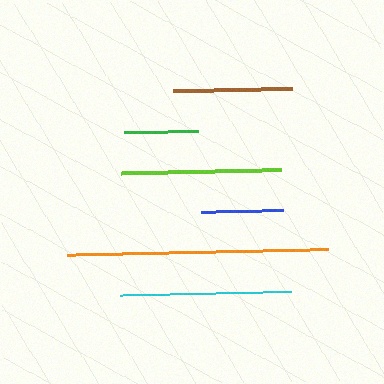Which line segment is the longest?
The orange line is the longest at approximately 261 pixels.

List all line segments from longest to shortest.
From longest to shortest: orange, cyan, lime, brown, blue, green.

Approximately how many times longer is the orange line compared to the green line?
The orange line is approximately 3.5 times the length of the green line.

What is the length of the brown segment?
The brown segment is approximately 119 pixels long.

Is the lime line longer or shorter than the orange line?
The orange line is longer than the lime line.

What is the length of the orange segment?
The orange segment is approximately 261 pixels long.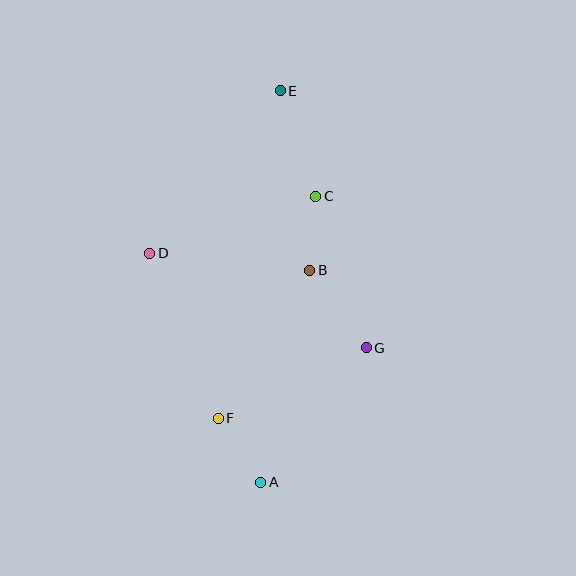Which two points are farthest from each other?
Points A and E are farthest from each other.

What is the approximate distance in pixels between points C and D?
The distance between C and D is approximately 176 pixels.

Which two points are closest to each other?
Points B and C are closest to each other.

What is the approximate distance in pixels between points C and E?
The distance between C and E is approximately 111 pixels.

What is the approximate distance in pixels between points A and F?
The distance between A and F is approximately 77 pixels.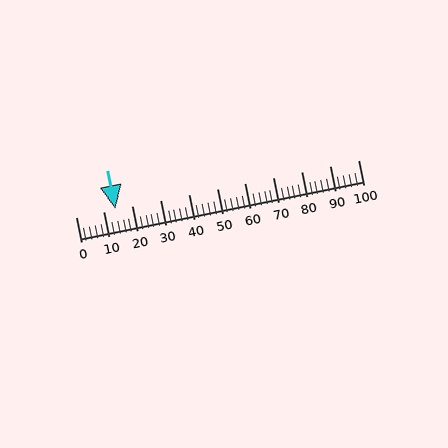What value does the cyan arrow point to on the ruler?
The cyan arrow points to approximately 14.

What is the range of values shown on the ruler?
The ruler shows values from 0 to 100.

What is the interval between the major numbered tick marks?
The major tick marks are spaced 10 units apart.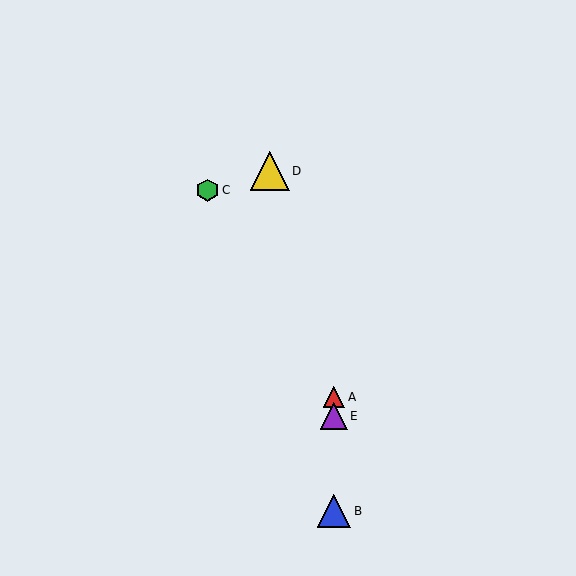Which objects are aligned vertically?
Objects A, B, E are aligned vertically.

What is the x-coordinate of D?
Object D is at x≈270.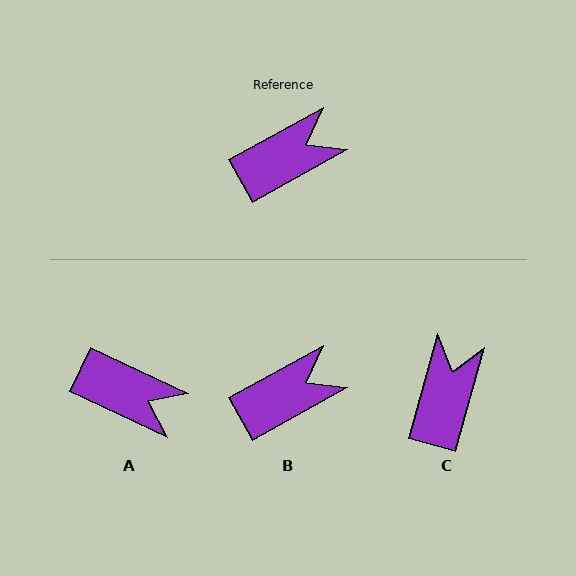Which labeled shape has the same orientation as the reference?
B.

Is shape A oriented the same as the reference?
No, it is off by about 54 degrees.